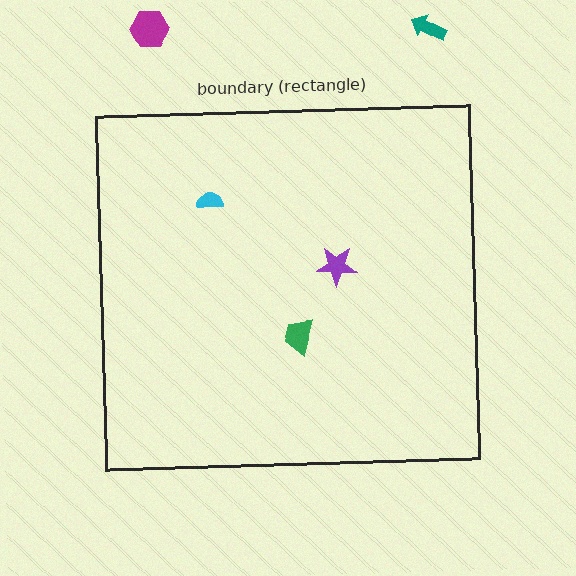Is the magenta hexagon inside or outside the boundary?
Outside.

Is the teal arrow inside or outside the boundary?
Outside.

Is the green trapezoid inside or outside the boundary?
Inside.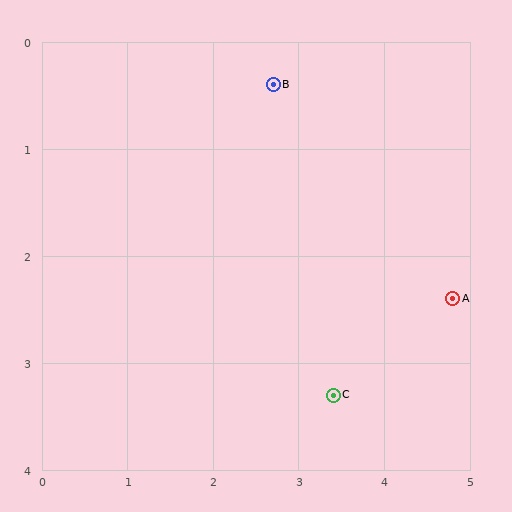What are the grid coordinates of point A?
Point A is at approximately (4.8, 2.4).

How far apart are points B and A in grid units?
Points B and A are about 2.9 grid units apart.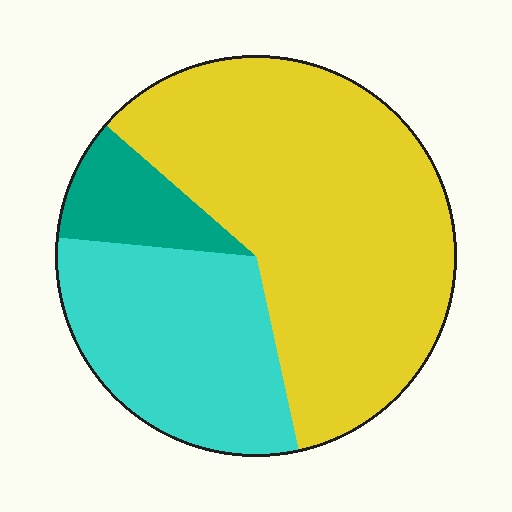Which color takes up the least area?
Teal, at roughly 10%.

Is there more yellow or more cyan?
Yellow.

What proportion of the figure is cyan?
Cyan covers about 30% of the figure.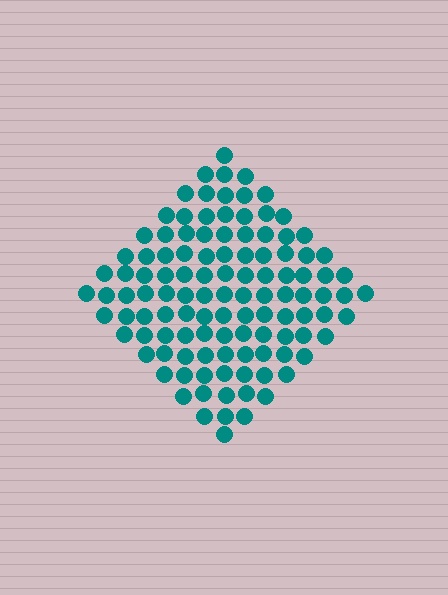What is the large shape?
The large shape is a diamond.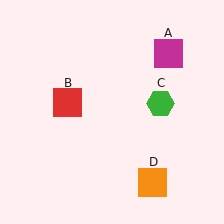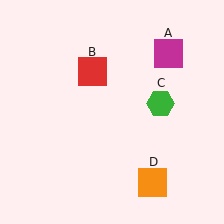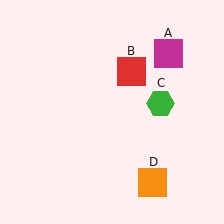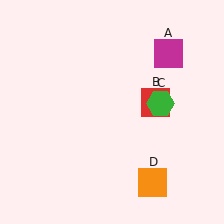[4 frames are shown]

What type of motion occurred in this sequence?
The red square (object B) rotated clockwise around the center of the scene.